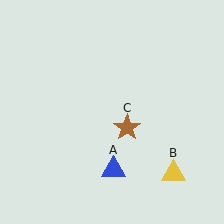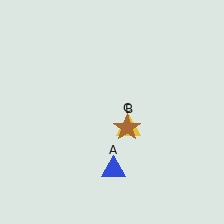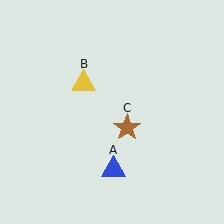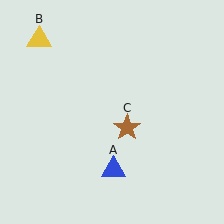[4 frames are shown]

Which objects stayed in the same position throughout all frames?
Blue triangle (object A) and brown star (object C) remained stationary.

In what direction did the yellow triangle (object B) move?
The yellow triangle (object B) moved up and to the left.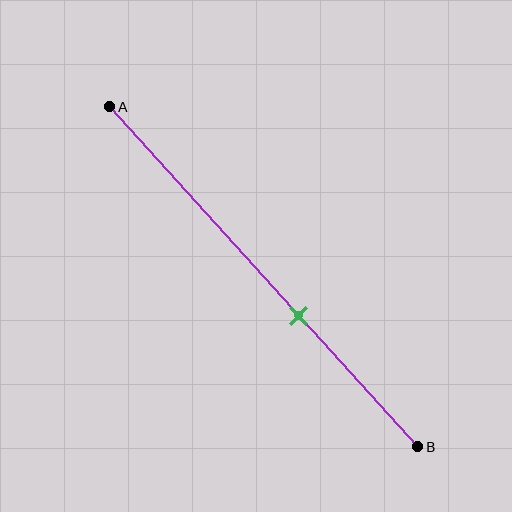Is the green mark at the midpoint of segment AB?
No, the mark is at about 60% from A, not at the 50% midpoint.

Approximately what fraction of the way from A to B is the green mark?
The green mark is approximately 60% of the way from A to B.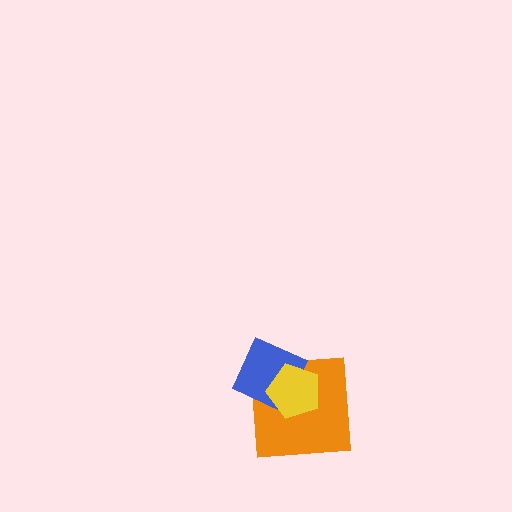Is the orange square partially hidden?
Yes, it is partially covered by another shape.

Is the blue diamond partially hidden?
Yes, it is partially covered by another shape.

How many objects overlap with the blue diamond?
2 objects overlap with the blue diamond.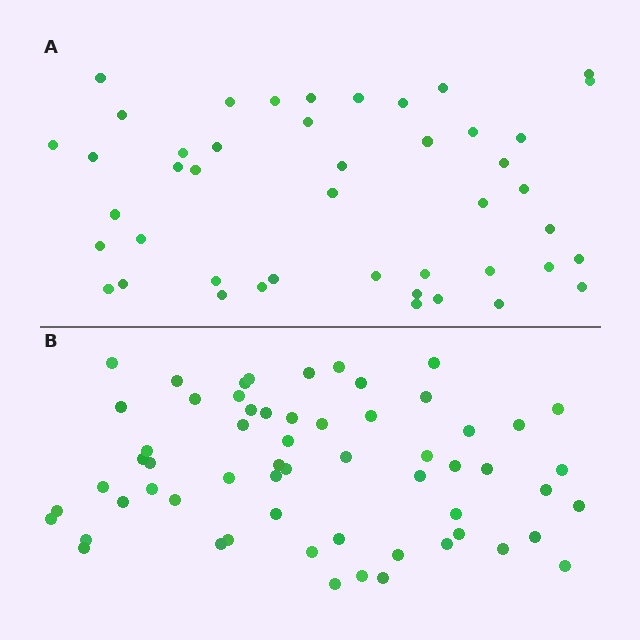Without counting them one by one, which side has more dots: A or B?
Region B (the bottom region) has more dots.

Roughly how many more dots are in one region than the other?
Region B has approximately 15 more dots than region A.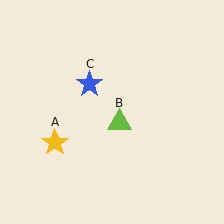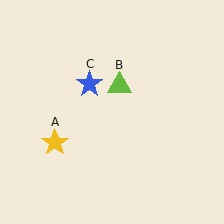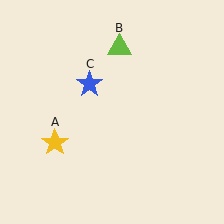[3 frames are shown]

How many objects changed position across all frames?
1 object changed position: lime triangle (object B).